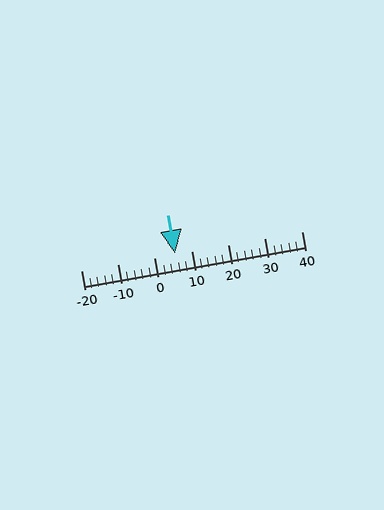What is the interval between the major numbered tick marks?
The major tick marks are spaced 10 units apart.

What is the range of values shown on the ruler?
The ruler shows values from -20 to 40.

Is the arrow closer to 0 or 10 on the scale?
The arrow is closer to 10.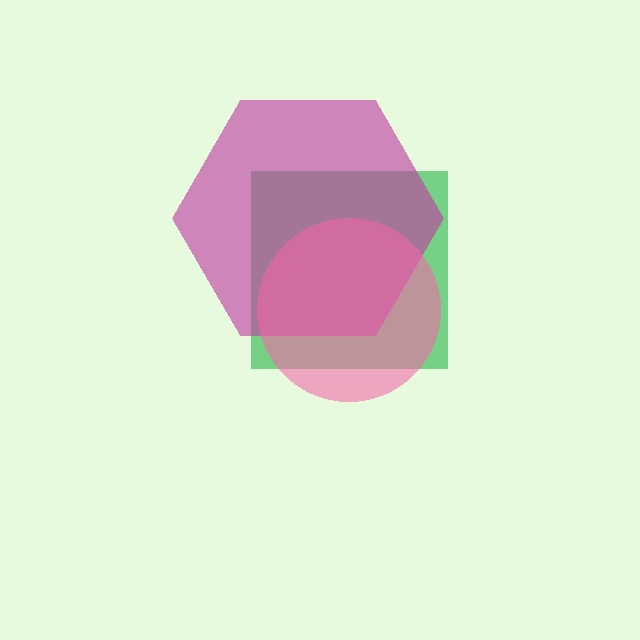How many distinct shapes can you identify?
There are 3 distinct shapes: a green square, a magenta hexagon, a pink circle.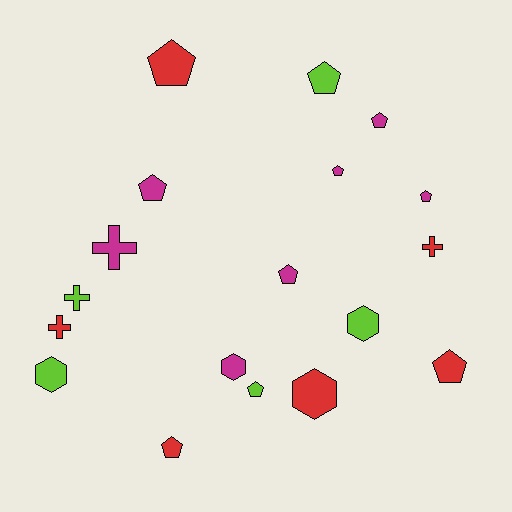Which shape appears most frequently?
Pentagon, with 10 objects.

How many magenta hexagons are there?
There is 1 magenta hexagon.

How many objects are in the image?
There are 18 objects.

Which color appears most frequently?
Magenta, with 7 objects.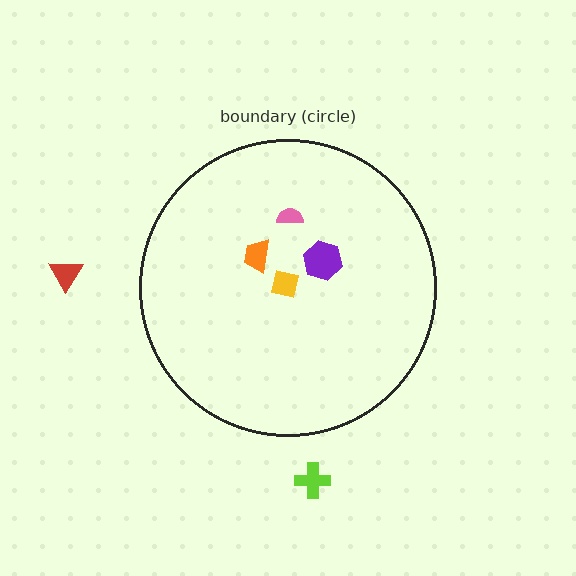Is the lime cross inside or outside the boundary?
Outside.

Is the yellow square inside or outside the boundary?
Inside.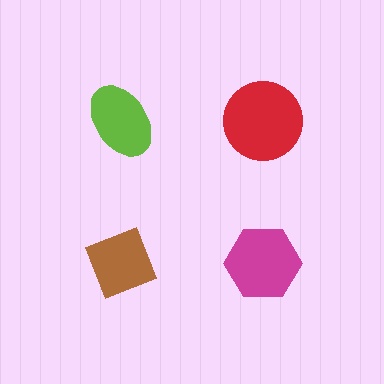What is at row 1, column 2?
A red circle.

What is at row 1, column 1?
A lime ellipse.